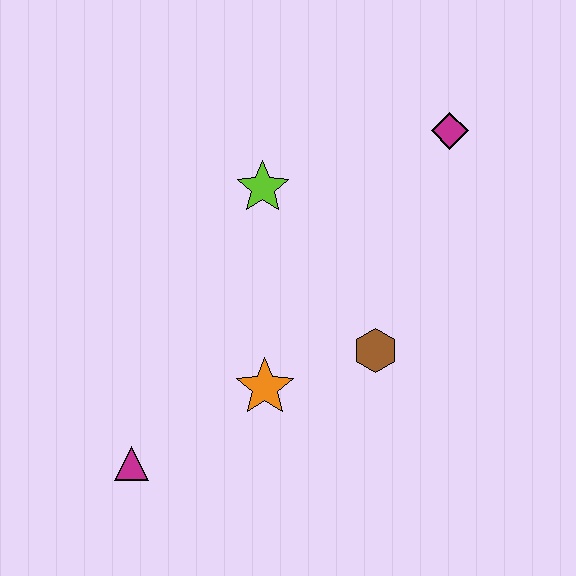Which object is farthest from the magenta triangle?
The magenta diamond is farthest from the magenta triangle.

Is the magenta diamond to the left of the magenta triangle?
No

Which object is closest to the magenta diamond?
The lime star is closest to the magenta diamond.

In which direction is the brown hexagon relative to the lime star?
The brown hexagon is below the lime star.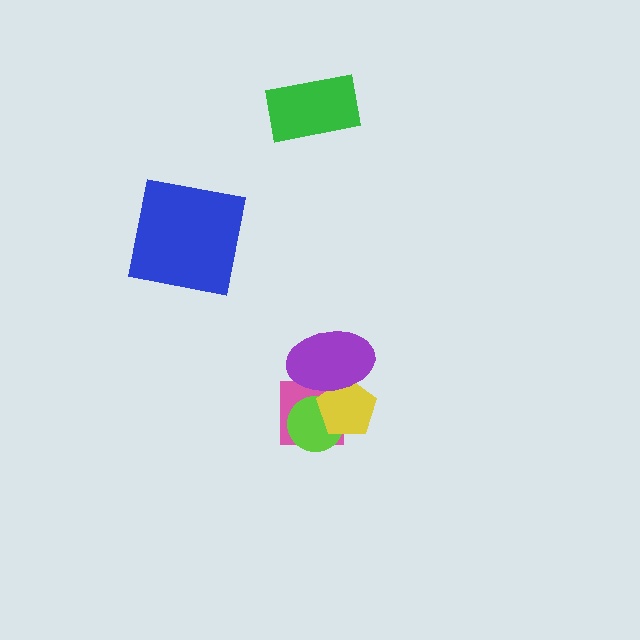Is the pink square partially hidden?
Yes, it is partially covered by another shape.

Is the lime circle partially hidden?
Yes, it is partially covered by another shape.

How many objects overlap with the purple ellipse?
3 objects overlap with the purple ellipse.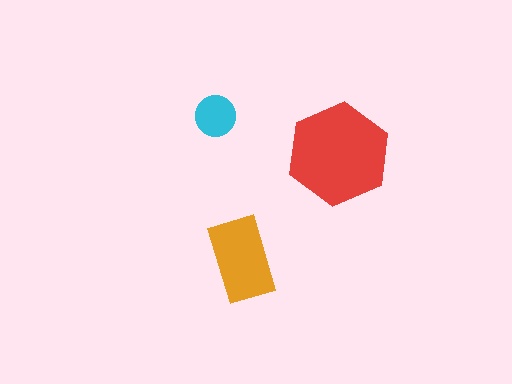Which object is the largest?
The red hexagon.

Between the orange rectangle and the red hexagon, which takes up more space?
The red hexagon.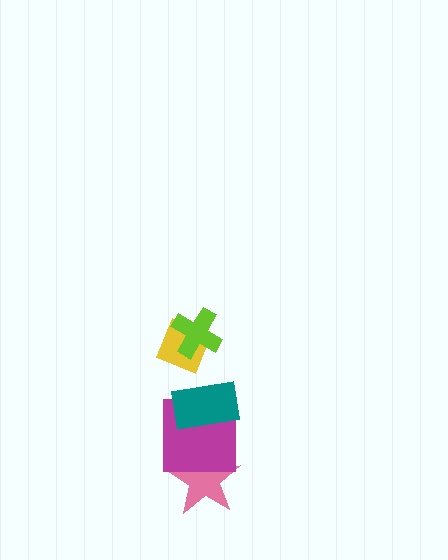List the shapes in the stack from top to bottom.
From top to bottom: the lime cross, the yellow diamond, the teal rectangle, the magenta square, the pink star.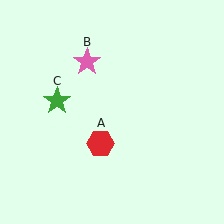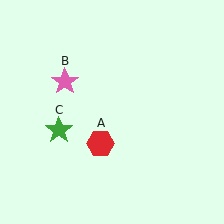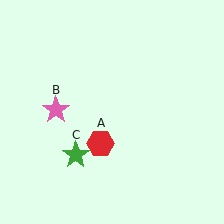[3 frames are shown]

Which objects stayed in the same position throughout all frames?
Red hexagon (object A) remained stationary.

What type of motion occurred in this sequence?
The pink star (object B), green star (object C) rotated counterclockwise around the center of the scene.